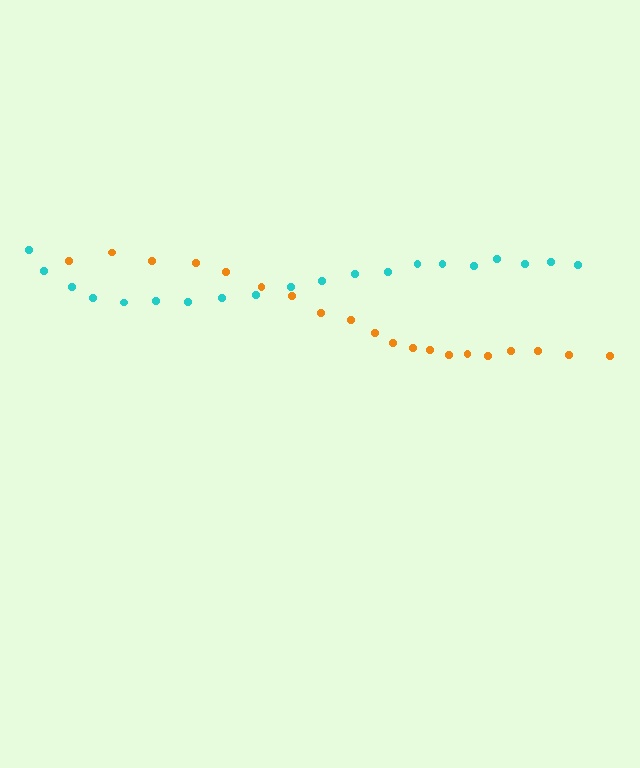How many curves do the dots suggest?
There are 2 distinct paths.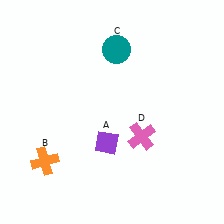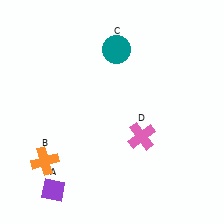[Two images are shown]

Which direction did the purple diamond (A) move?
The purple diamond (A) moved left.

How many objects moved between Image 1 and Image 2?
1 object moved between the two images.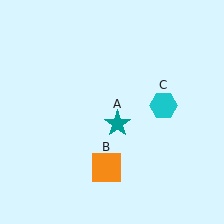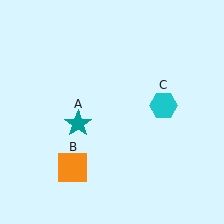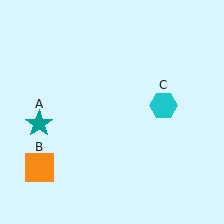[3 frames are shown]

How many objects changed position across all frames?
2 objects changed position: teal star (object A), orange square (object B).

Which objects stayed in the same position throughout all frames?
Cyan hexagon (object C) remained stationary.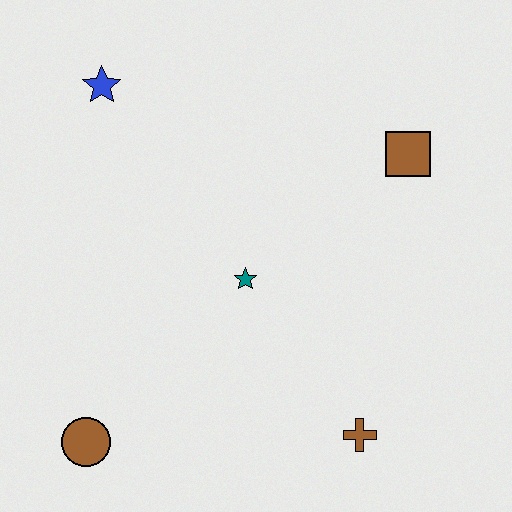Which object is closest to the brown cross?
The teal star is closest to the brown cross.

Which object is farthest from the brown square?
The brown circle is farthest from the brown square.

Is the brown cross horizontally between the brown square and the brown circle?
Yes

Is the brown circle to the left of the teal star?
Yes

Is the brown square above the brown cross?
Yes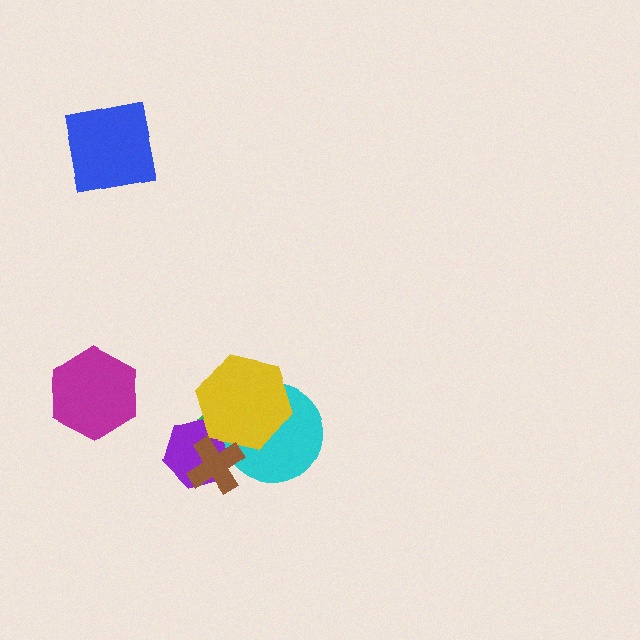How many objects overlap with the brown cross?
4 objects overlap with the brown cross.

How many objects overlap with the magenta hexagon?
0 objects overlap with the magenta hexagon.